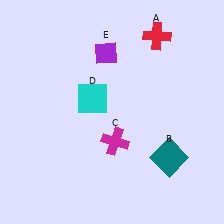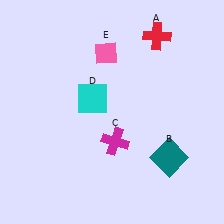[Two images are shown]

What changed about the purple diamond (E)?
In Image 1, E is purple. In Image 2, it changed to pink.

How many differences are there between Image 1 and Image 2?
There is 1 difference between the two images.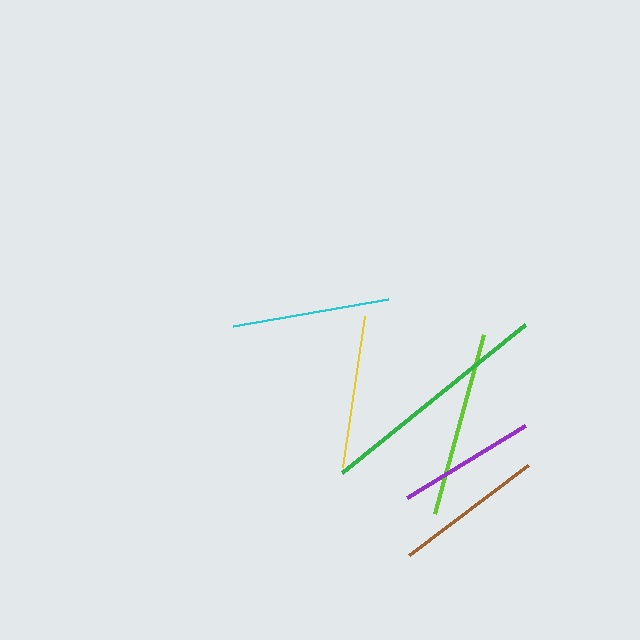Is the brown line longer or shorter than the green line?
The green line is longer than the brown line.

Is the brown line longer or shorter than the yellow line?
The yellow line is longer than the brown line.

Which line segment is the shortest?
The purple line is the shortest at approximately 137 pixels.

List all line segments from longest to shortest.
From longest to shortest: green, lime, cyan, yellow, brown, purple.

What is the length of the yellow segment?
The yellow segment is approximately 152 pixels long.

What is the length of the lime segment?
The lime segment is approximately 186 pixels long.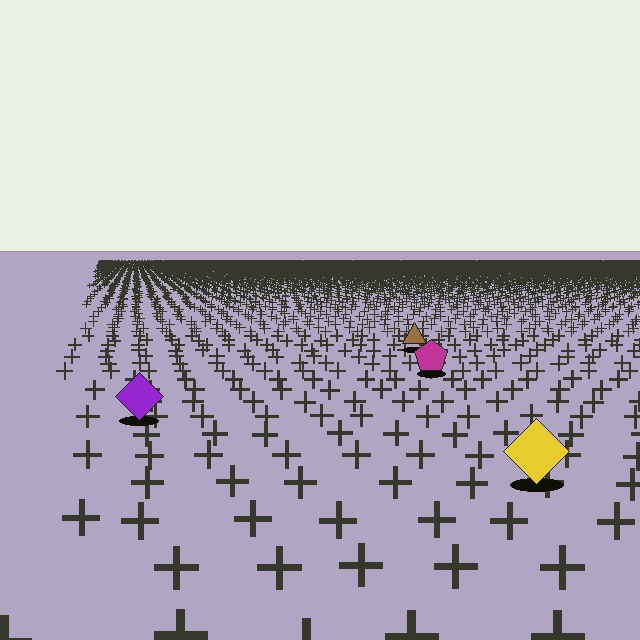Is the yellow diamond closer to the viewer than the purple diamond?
Yes. The yellow diamond is closer — you can tell from the texture gradient: the ground texture is coarser near it.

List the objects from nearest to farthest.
From nearest to farthest: the yellow diamond, the purple diamond, the magenta pentagon, the brown triangle.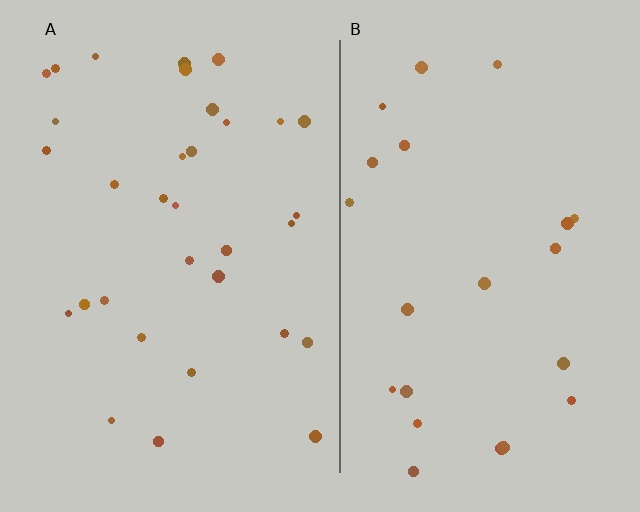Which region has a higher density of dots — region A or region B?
A (the left).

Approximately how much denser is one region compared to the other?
Approximately 1.5× — region A over region B.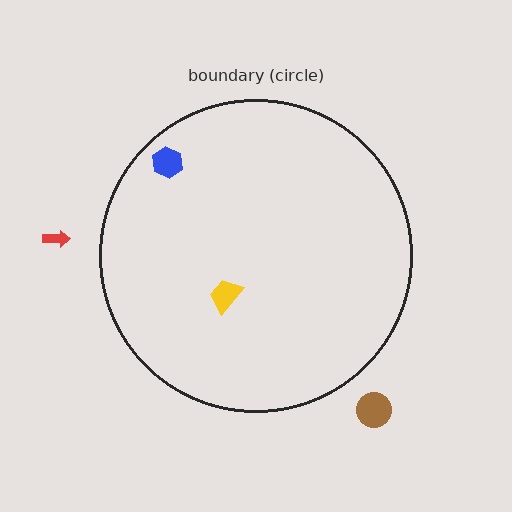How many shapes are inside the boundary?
2 inside, 2 outside.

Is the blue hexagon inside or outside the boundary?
Inside.